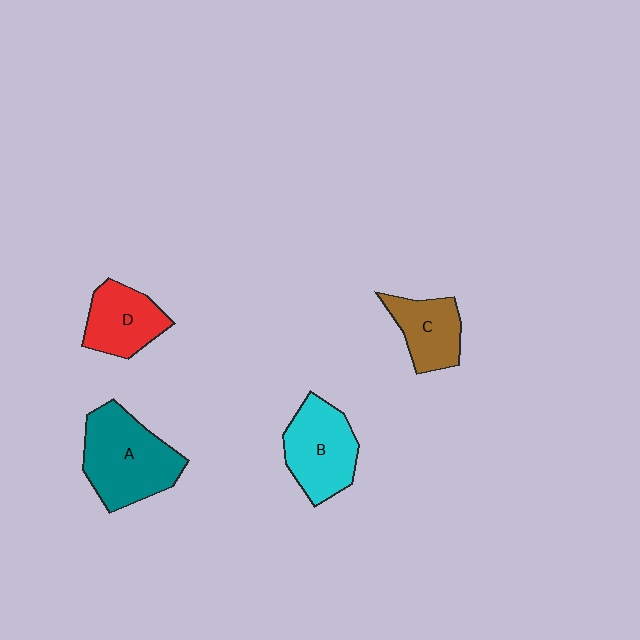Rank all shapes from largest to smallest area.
From largest to smallest: A (teal), B (cyan), D (red), C (brown).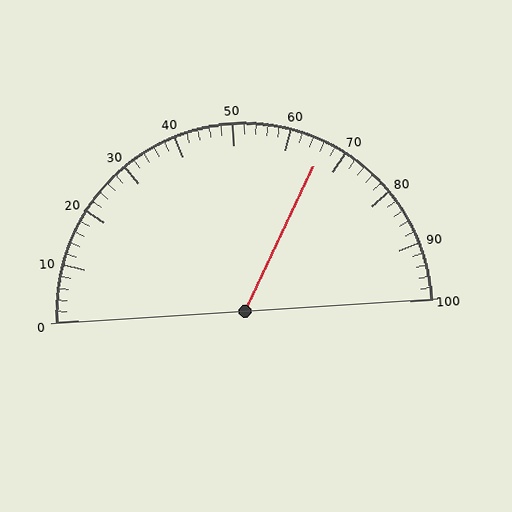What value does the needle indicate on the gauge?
The needle indicates approximately 66.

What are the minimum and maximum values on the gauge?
The gauge ranges from 0 to 100.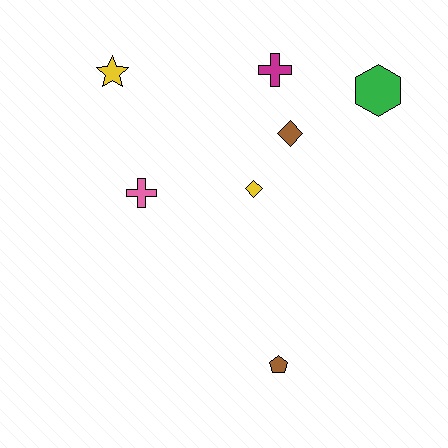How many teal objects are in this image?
There are no teal objects.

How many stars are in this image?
There is 1 star.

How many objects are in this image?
There are 7 objects.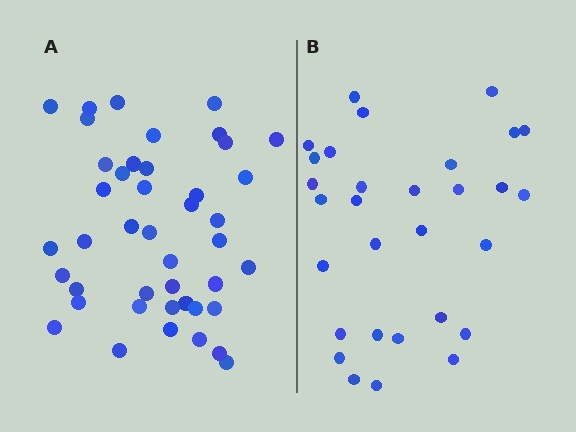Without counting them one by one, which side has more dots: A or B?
Region A (the left region) has more dots.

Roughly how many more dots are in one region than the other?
Region A has approximately 15 more dots than region B.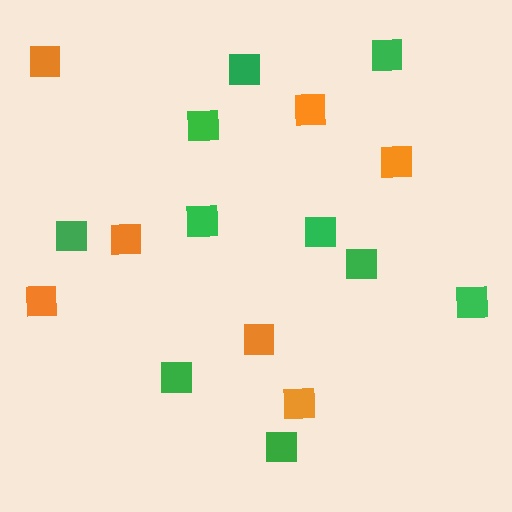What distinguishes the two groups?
There are 2 groups: one group of green squares (10) and one group of orange squares (7).